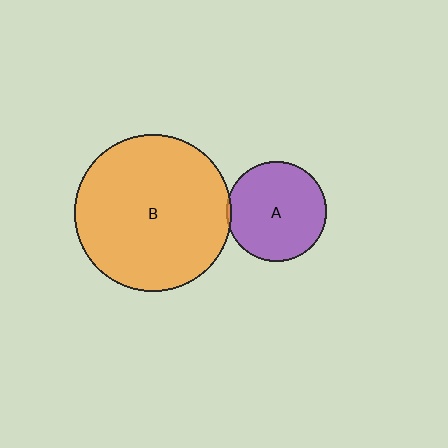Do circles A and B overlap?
Yes.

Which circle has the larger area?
Circle B (orange).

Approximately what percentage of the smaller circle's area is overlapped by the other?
Approximately 5%.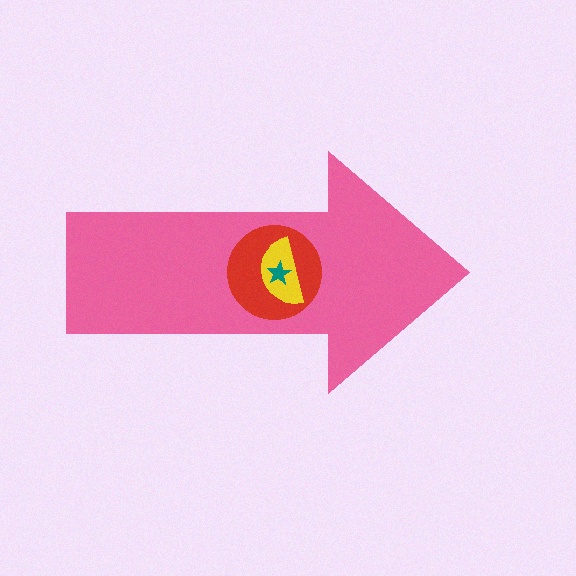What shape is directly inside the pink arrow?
The red circle.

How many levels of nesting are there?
4.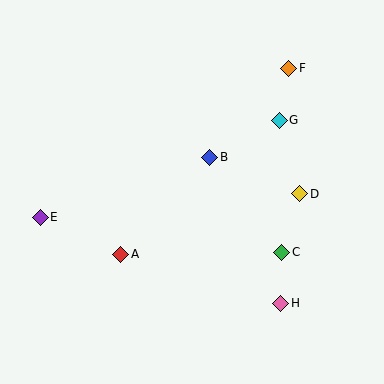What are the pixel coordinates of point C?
Point C is at (282, 252).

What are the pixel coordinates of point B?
Point B is at (210, 157).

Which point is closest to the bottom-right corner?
Point H is closest to the bottom-right corner.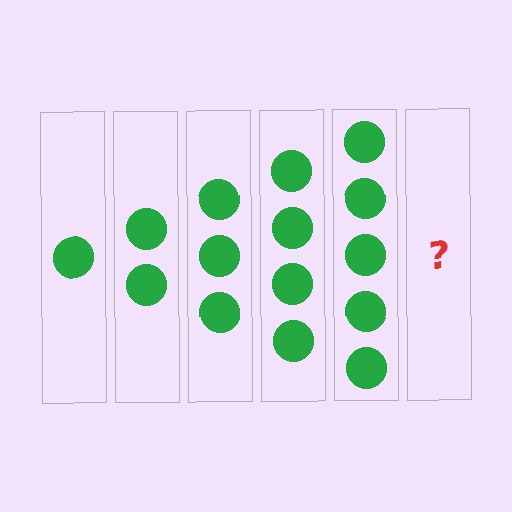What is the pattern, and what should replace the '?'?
The pattern is that each step adds one more circle. The '?' should be 6 circles.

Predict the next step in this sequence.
The next step is 6 circles.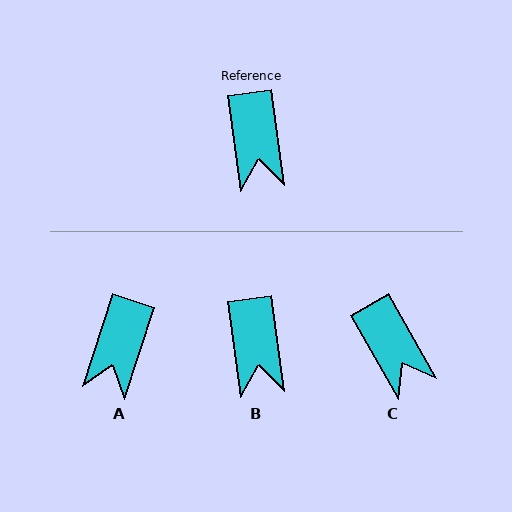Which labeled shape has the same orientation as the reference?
B.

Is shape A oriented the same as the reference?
No, it is off by about 26 degrees.